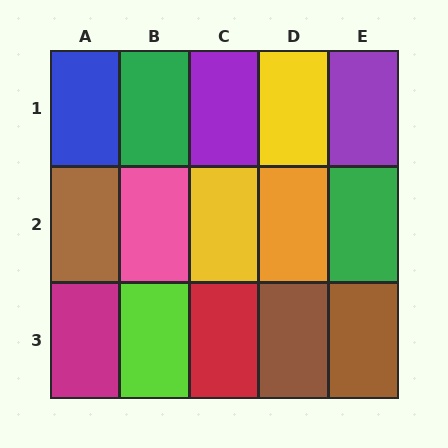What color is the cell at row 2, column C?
Yellow.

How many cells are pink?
1 cell is pink.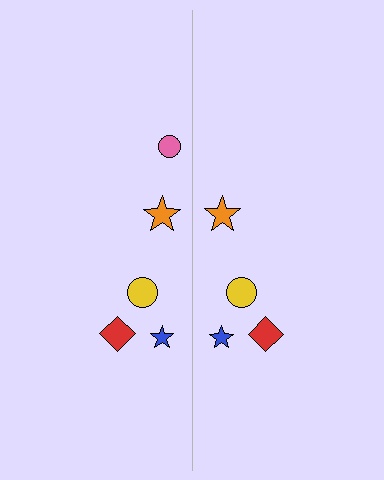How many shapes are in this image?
There are 9 shapes in this image.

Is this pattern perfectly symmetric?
No, the pattern is not perfectly symmetric. A pink circle is missing from the right side.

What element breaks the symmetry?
A pink circle is missing from the right side.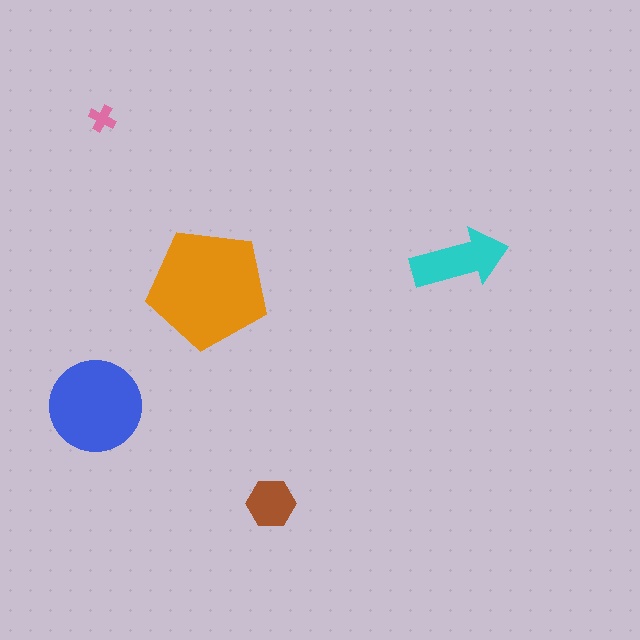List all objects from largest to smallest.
The orange pentagon, the blue circle, the cyan arrow, the brown hexagon, the pink cross.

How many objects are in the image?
There are 5 objects in the image.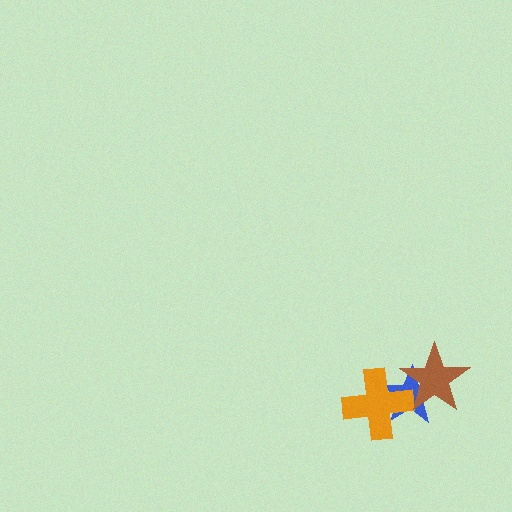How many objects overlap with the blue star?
2 objects overlap with the blue star.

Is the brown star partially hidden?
No, no other shape covers it.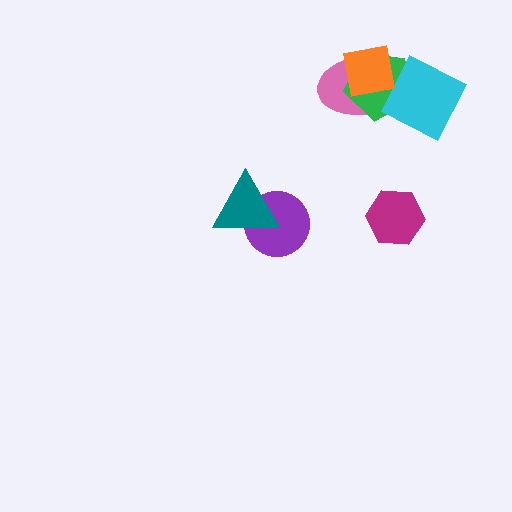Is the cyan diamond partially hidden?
Yes, it is partially covered by another shape.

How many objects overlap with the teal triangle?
1 object overlaps with the teal triangle.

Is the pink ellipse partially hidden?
Yes, it is partially covered by another shape.